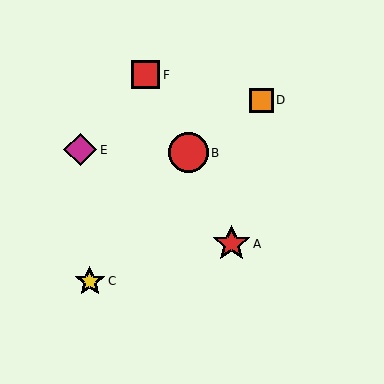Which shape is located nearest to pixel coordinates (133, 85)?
The red square (labeled F) at (146, 75) is nearest to that location.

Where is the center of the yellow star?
The center of the yellow star is at (90, 281).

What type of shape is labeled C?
Shape C is a yellow star.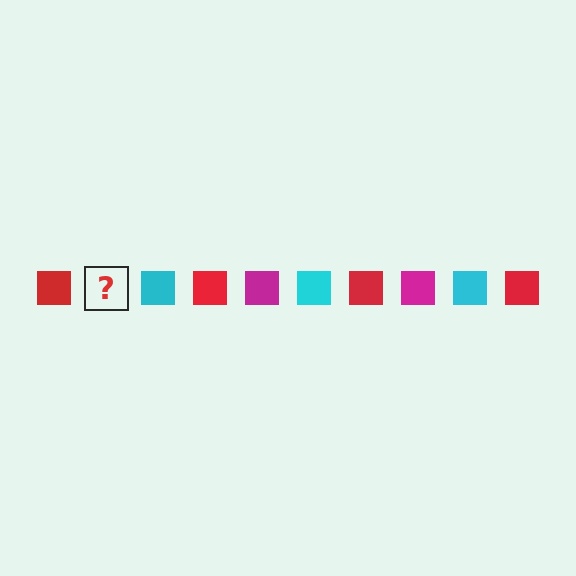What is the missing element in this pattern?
The missing element is a magenta square.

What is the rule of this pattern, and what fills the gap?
The rule is that the pattern cycles through red, magenta, cyan squares. The gap should be filled with a magenta square.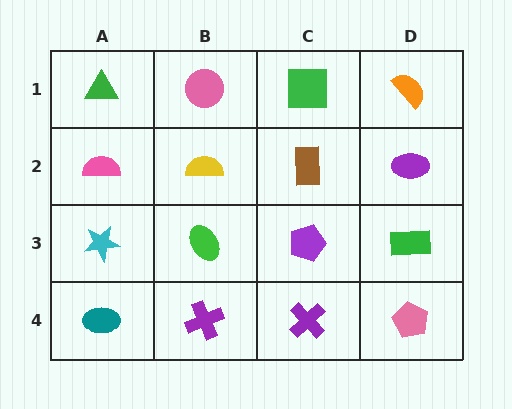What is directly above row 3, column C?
A brown rectangle.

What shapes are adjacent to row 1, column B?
A yellow semicircle (row 2, column B), a green triangle (row 1, column A), a green square (row 1, column C).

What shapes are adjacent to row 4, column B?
A green ellipse (row 3, column B), a teal ellipse (row 4, column A), a purple cross (row 4, column C).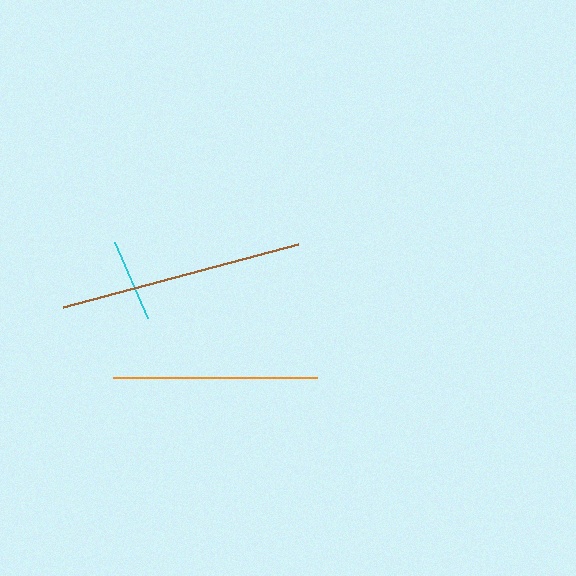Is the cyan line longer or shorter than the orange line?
The orange line is longer than the cyan line.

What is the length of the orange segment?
The orange segment is approximately 204 pixels long.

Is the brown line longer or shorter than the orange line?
The brown line is longer than the orange line.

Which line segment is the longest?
The brown line is the longest at approximately 243 pixels.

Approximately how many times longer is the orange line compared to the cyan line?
The orange line is approximately 2.5 times the length of the cyan line.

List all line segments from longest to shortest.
From longest to shortest: brown, orange, cyan.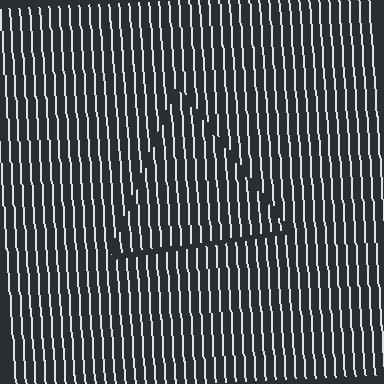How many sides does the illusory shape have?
3 sides — the line-ends trace a triangle.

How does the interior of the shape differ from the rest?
The interior of the shape contains the same grating, shifted by half a period — the contour is defined by the phase discontinuity where line-ends from the inner and outer gratings abut.